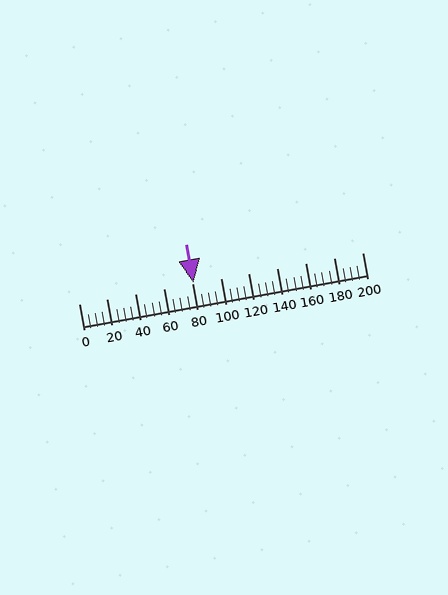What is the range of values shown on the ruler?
The ruler shows values from 0 to 200.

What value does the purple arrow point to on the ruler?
The purple arrow points to approximately 81.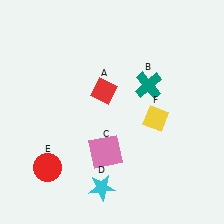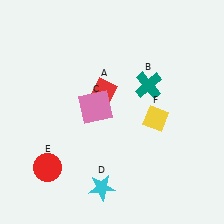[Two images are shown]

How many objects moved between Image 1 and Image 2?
1 object moved between the two images.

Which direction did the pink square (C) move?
The pink square (C) moved up.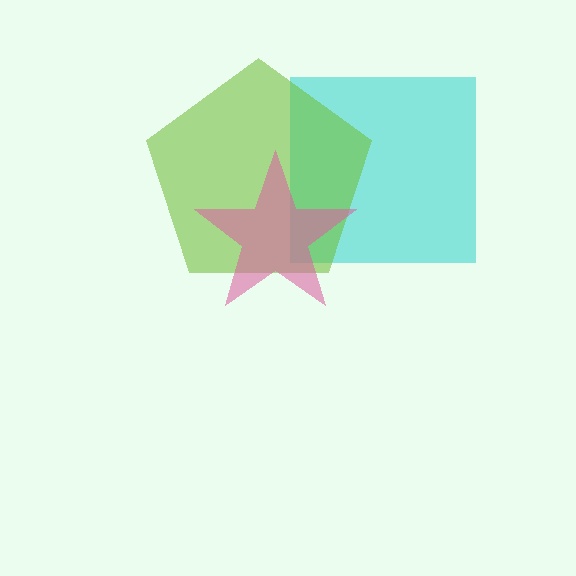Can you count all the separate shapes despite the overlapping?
Yes, there are 3 separate shapes.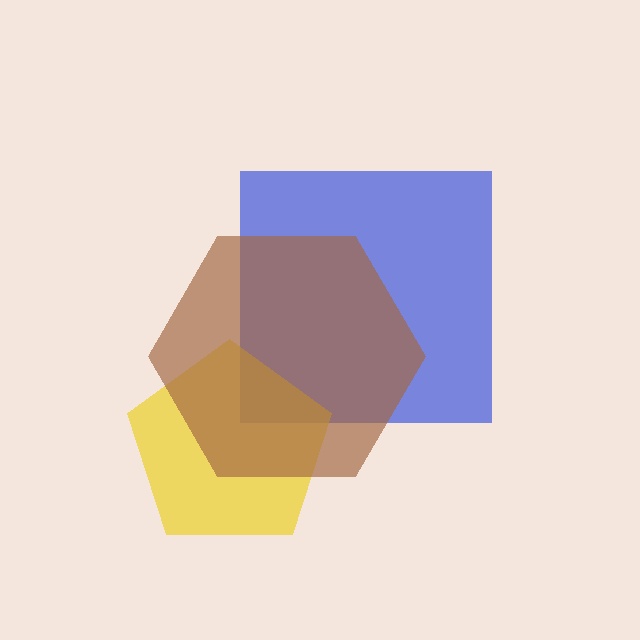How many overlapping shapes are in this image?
There are 3 overlapping shapes in the image.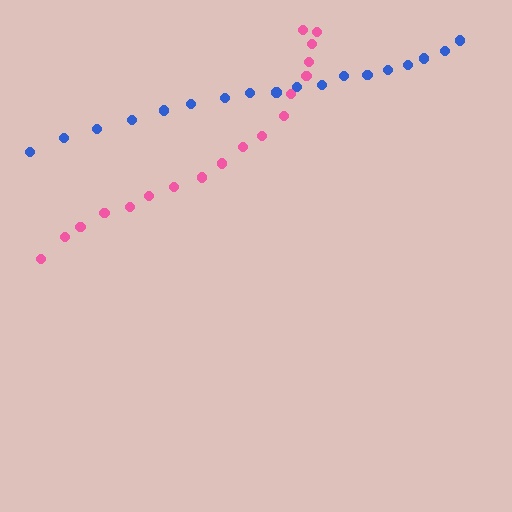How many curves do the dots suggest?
There are 2 distinct paths.